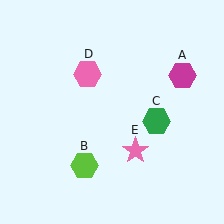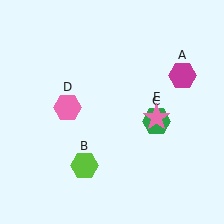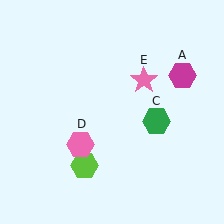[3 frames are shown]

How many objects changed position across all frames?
2 objects changed position: pink hexagon (object D), pink star (object E).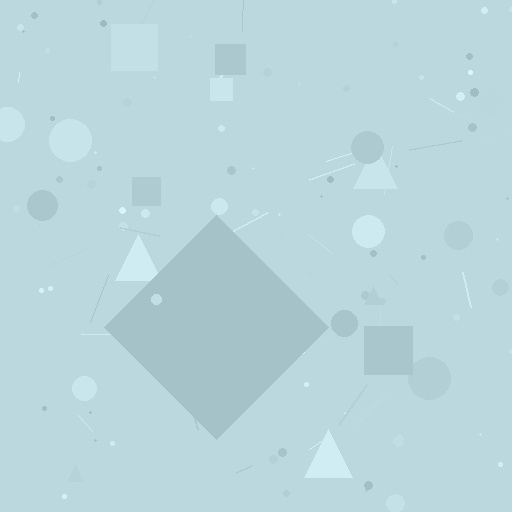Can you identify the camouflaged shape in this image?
The camouflaged shape is a diamond.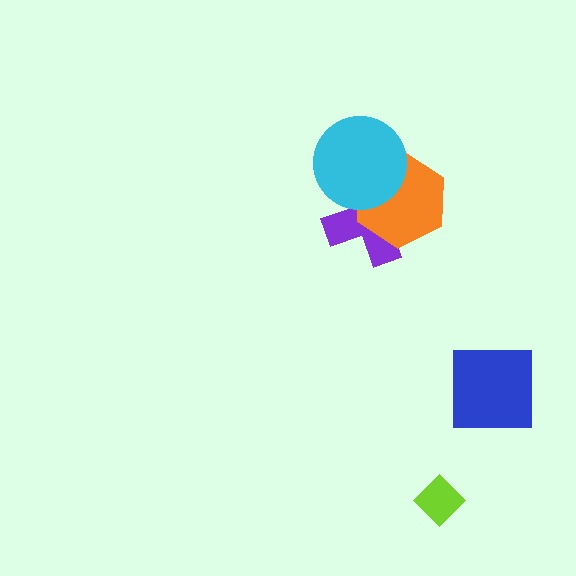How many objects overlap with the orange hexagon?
2 objects overlap with the orange hexagon.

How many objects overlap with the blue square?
0 objects overlap with the blue square.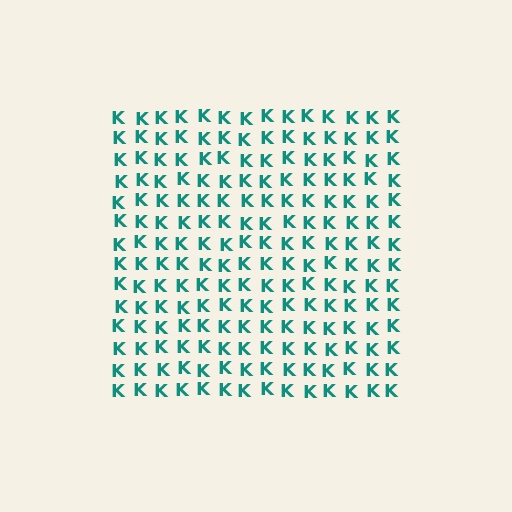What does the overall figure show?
The overall figure shows a square.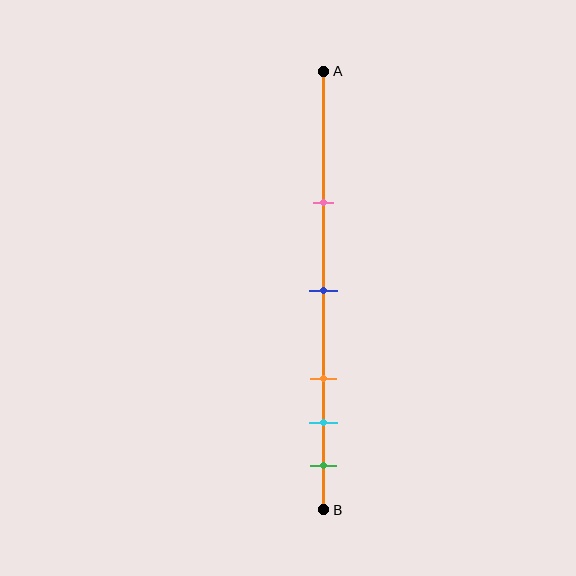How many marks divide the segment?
There are 5 marks dividing the segment.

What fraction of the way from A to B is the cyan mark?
The cyan mark is approximately 80% (0.8) of the way from A to B.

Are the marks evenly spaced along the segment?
No, the marks are not evenly spaced.